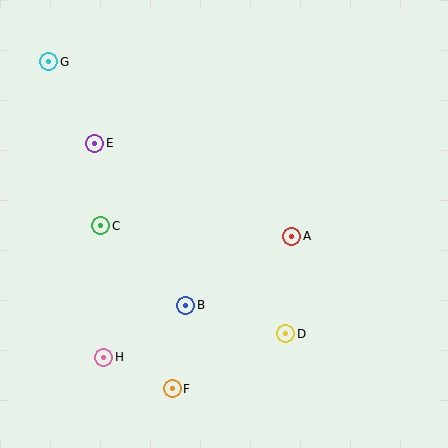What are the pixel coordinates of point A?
Point A is at (292, 236).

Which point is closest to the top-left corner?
Point G is closest to the top-left corner.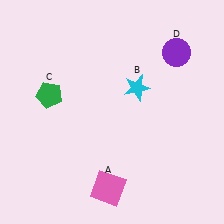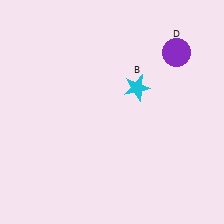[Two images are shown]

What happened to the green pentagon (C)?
The green pentagon (C) was removed in Image 2. It was in the top-left area of Image 1.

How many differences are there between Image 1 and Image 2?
There are 2 differences between the two images.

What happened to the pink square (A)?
The pink square (A) was removed in Image 2. It was in the bottom-left area of Image 1.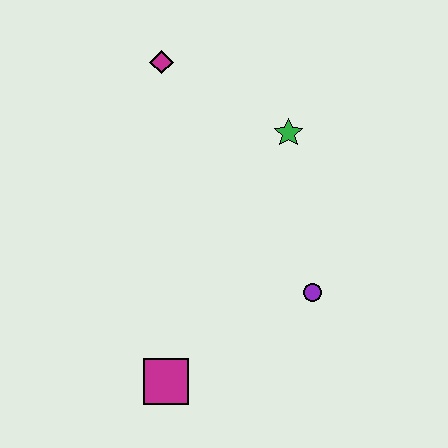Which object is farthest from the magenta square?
The magenta diamond is farthest from the magenta square.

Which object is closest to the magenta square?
The purple circle is closest to the magenta square.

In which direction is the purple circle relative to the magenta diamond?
The purple circle is below the magenta diamond.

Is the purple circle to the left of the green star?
No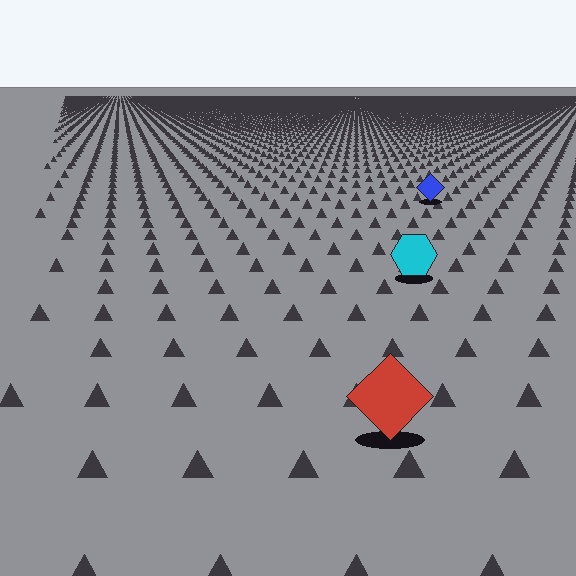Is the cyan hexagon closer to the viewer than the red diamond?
No. The red diamond is closer — you can tell from the texture gradient: the ground texture is coarser near it.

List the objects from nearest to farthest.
From nearest to farthest: the red diamond, the cyan hexagon, the blue diamond.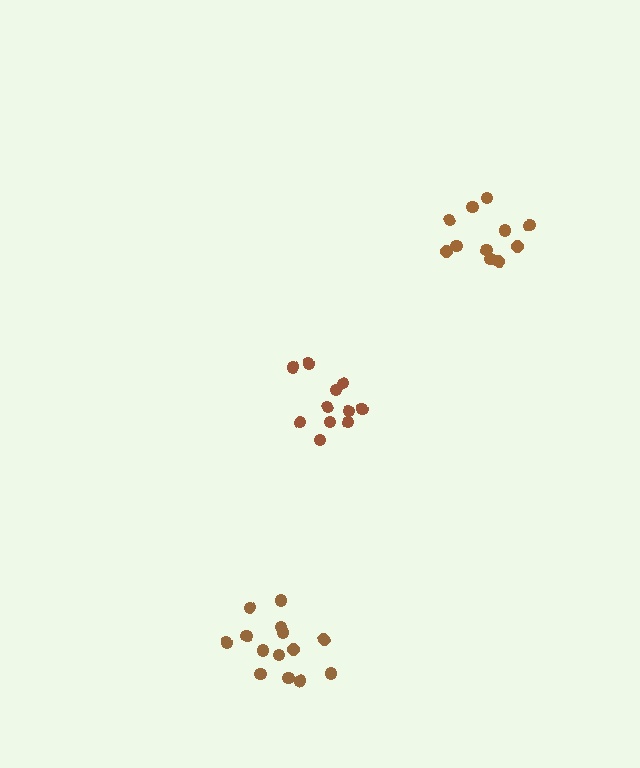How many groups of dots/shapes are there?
There are 3 groups.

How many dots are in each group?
Group 1: 14 dots, Group 2: 11 dots, Group 3: 11 dots (36 total).